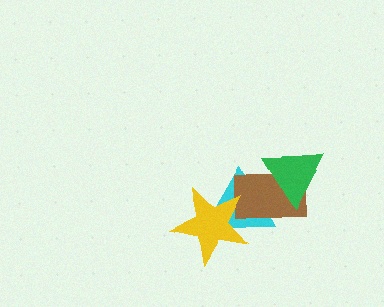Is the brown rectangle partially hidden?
Yes, it is partially covered by another shape.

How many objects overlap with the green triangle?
2 objects overlap with the green triangle.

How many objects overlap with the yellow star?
2 objects overlap with the yellow star.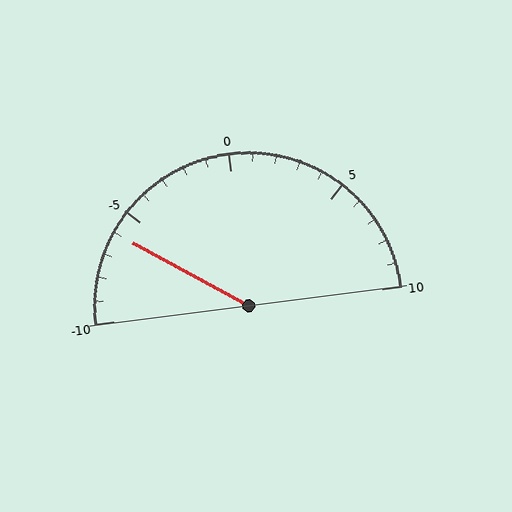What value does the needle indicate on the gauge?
The needle indicates approximately -6.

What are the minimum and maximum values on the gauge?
The gauge ranges from -10 to 10.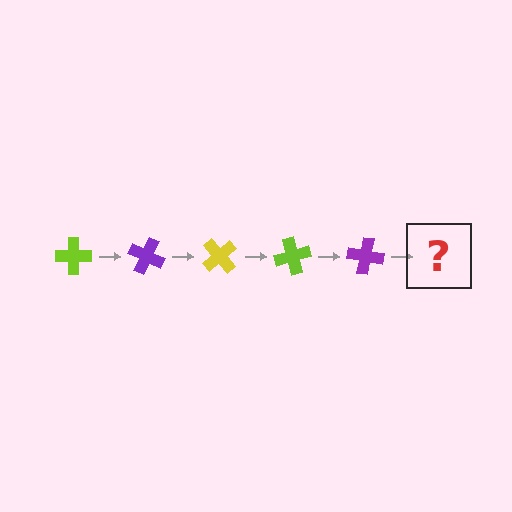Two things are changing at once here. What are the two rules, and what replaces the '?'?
The two rules are that it rotates 25 degrees each step and the color cycles through lime, purple, and yellow. The '?' should be a yellow cross, rotated 125 degrees from the start.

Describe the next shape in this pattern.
It should be a yellow cross, rotated 125 degrees from the start.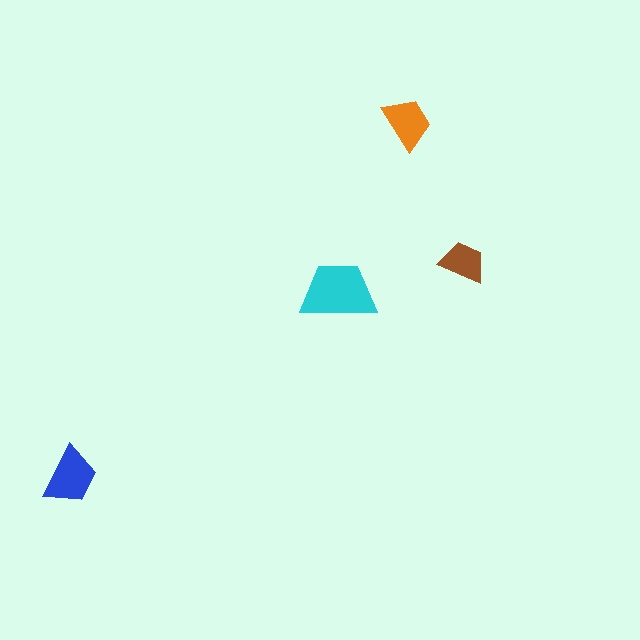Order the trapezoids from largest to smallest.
the cyan one, the blue one, the orange one, the brown one.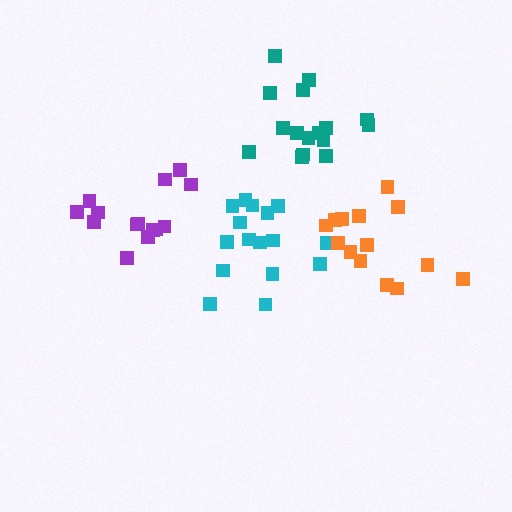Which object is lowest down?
The orange cluster is bottommost.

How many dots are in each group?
Group 1: 16 dots, Group 2: 16 dots, Group 3: 14 dots, Group 4: 14 dots (60 total).